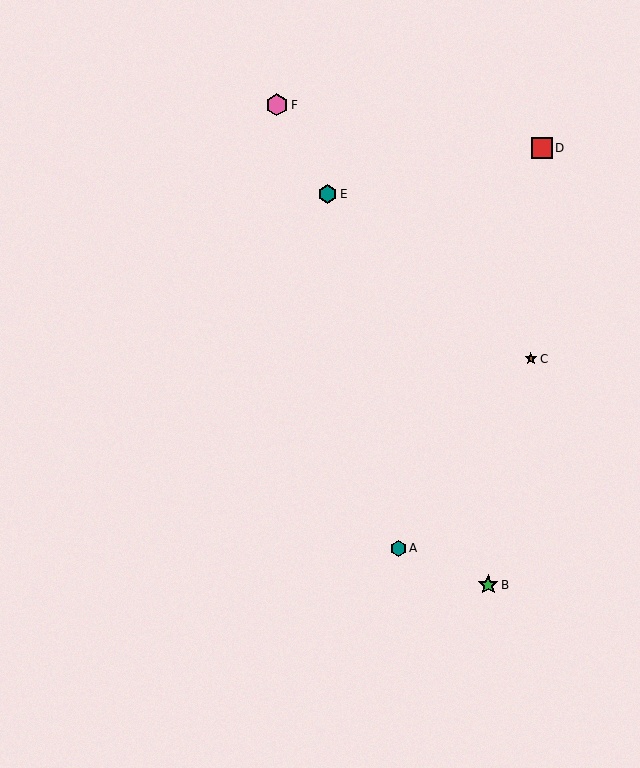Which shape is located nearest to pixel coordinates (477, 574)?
The green star (labeled B) at (488, 585) is nearest to that location.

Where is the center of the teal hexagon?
The center of the teal hexagon is at (327, 194).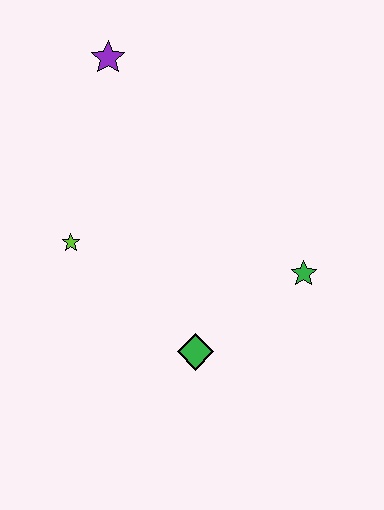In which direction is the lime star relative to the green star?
The lime star is to the left of the green star.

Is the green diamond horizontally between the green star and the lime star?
Yes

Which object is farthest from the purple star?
The green diamond is farthest from the purple star.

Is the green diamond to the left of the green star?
Yes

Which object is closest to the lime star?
The green diamond is closest to the lime star.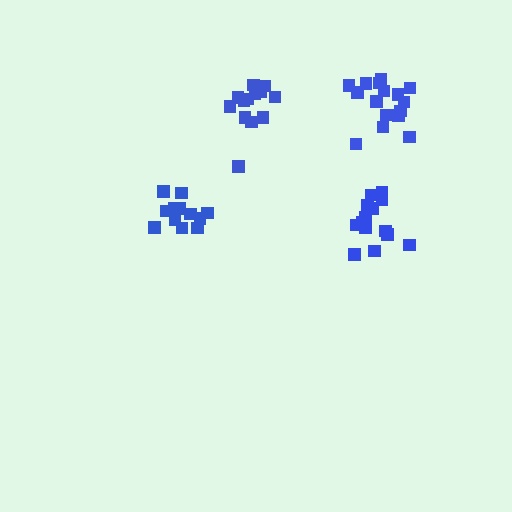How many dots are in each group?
Group 1: 12 dots, Group 2: 14 dots, Group 3: 16 dots, Group 4: 13 dots (55 total).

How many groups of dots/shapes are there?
There are 4 groups.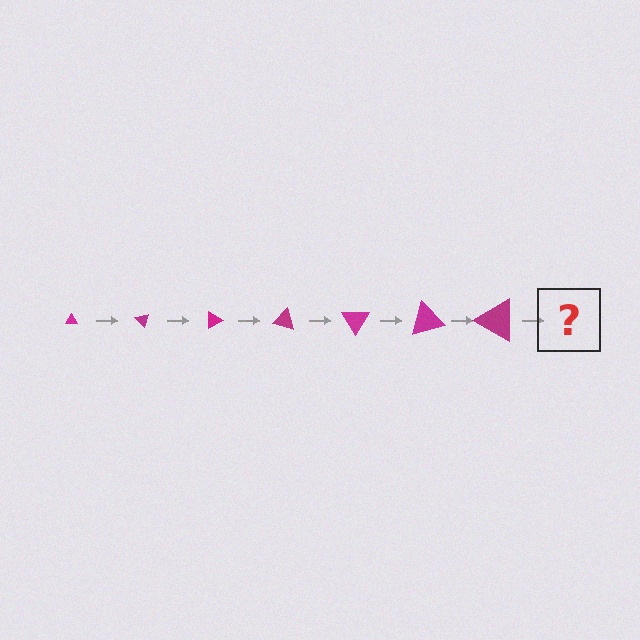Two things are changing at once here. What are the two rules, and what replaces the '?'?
The two rules are that the triangle grows larger each step and it rotates 45 degrees each step. The '?' should be a triangle, larger than the previous one and rotated 315 degrees from the start.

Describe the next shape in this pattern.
It should be a triangle, larger than the previous one and rotated 315 degrees from the start.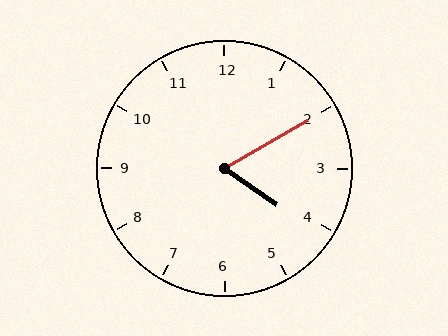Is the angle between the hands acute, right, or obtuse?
It is acute.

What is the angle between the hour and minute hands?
Approximately 65 degrees.